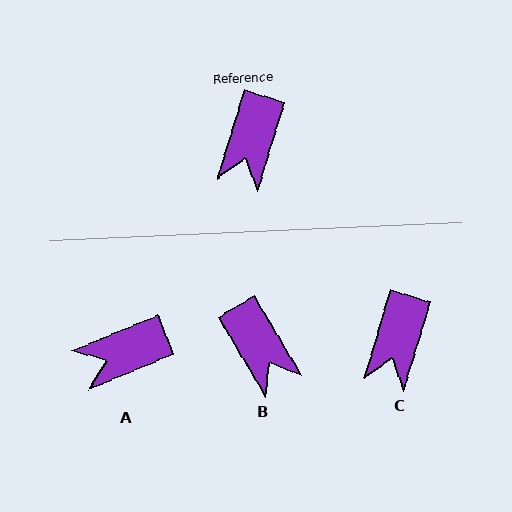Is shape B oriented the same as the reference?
No, it is off by about 47 degrees.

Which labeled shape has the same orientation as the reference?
C.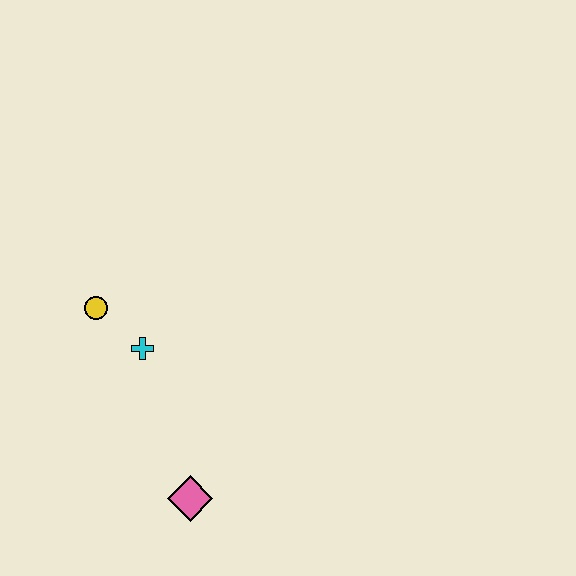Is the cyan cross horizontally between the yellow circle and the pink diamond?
Yes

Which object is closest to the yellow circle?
The cyan cross is closest to the yellow circle.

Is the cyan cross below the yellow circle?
Yes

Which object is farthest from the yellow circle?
The pink diamond is farthest from the yellow circle.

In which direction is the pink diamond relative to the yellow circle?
The pink diamond is below the yellow circle.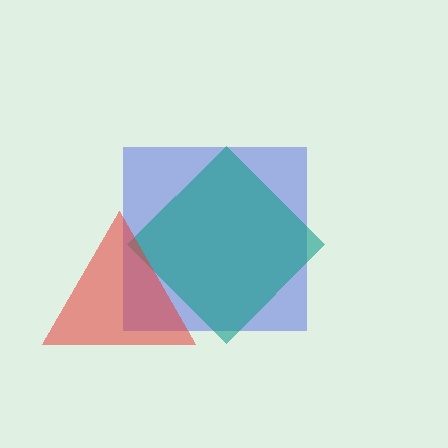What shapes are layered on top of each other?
The layered shapes are: a blue square, a teal diamond, a red triangle.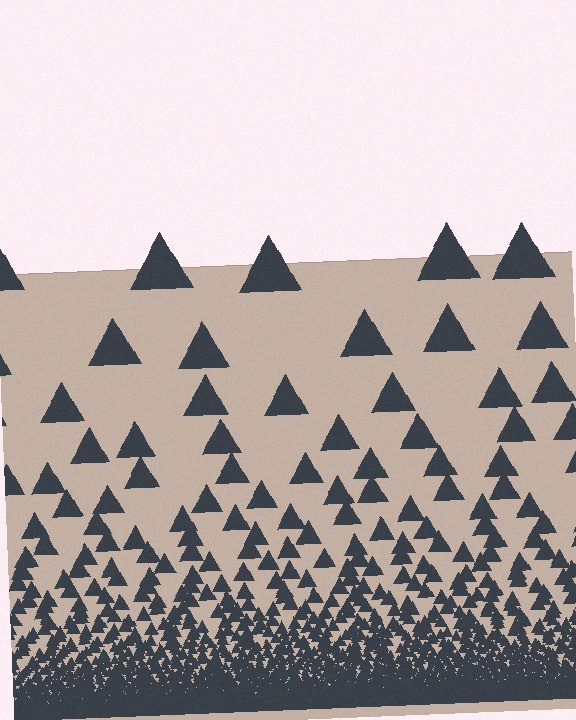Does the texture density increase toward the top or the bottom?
Density increases toward the bottom.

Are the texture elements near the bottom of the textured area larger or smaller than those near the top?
Smaller. The gradient is inverted — elements near the bottom are smaller and denser.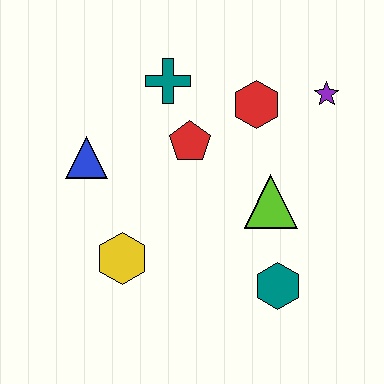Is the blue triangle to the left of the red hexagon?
Yes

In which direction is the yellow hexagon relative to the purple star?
The yellow hexagon is to the left of the purple star.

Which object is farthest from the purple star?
The yellow hexagon is farthest from the purple star.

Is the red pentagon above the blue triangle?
Yes